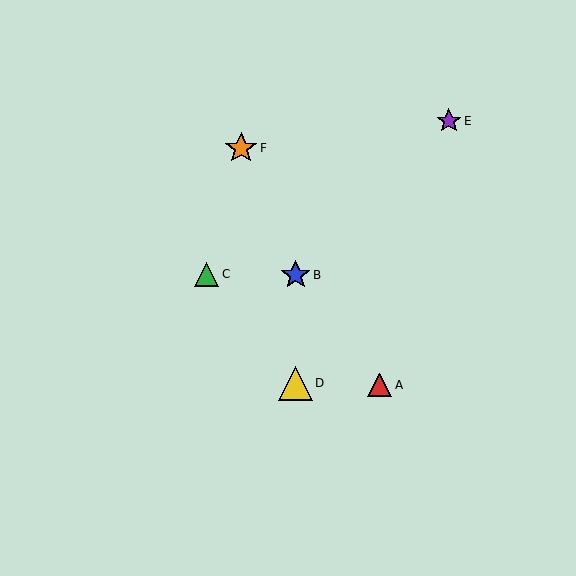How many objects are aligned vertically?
2 objects (B, D) are aligned vertically.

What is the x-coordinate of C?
Object C is at x≈207.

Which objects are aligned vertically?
Objects B, D are aligned vertically.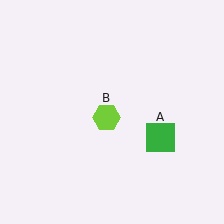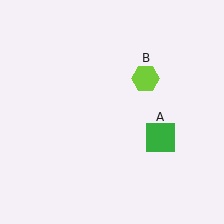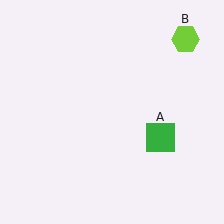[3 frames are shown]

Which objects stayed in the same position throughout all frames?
Green square (object A) remained stationary.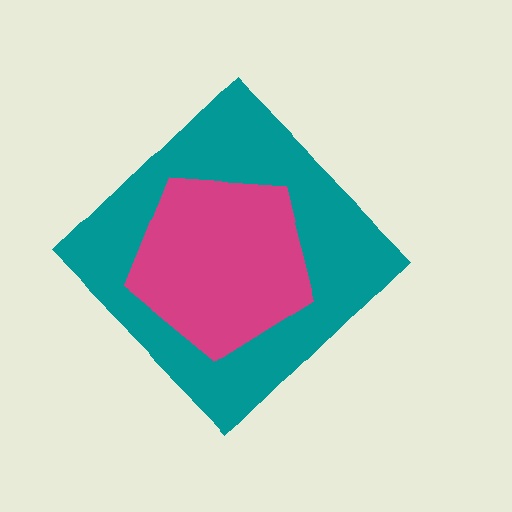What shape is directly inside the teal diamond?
The magenta pentagon.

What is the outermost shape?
The teal diamond.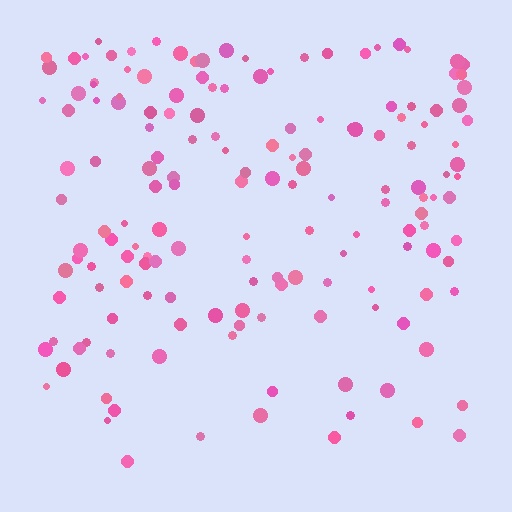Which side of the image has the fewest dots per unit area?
The bottom.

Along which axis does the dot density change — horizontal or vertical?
Vertical.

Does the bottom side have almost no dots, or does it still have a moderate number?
Still a moderate number, just noticeably fewer than the top.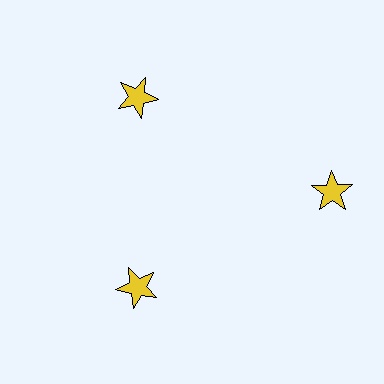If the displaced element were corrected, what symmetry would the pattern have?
It would have 3-fold rotational symmetry — the pattern would map onto itself every 120 degrees.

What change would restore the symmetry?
The symmetry would be restored by moving it inward, back onto the ring so that all 3 stars sit at equal angles and equal distance from the center.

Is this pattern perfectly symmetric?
No. The 3 yellow stars are arranged in a ring, but one element near the 3 o'clock position is pushed outward from the center, breaking the 3-fold rotational symmetry.